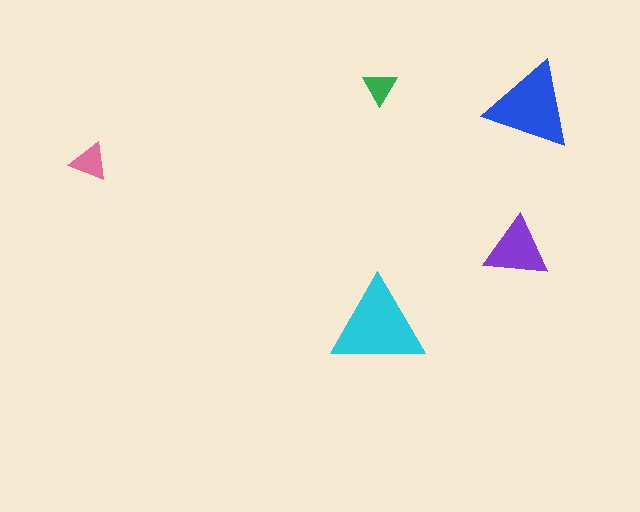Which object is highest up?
The green triangle is topmost.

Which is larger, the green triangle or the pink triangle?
The pink one.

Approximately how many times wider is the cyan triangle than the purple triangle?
About 1.5 times wider.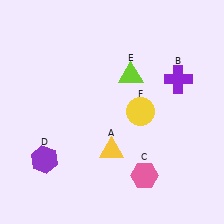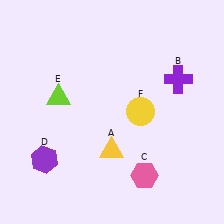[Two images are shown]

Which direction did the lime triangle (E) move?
The lime triangle (E) moved left.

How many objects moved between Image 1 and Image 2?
1 object moved between the two images.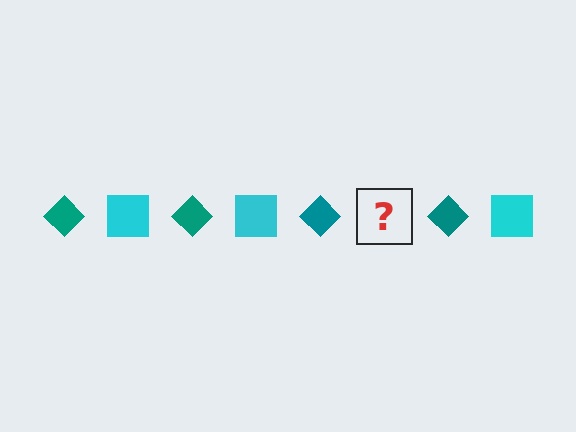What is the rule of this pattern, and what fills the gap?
The rule is that the pattern alternates between teal diamond and cyan square. The gap should be filled with a cyan square.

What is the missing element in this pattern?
The missing element is a cyan square.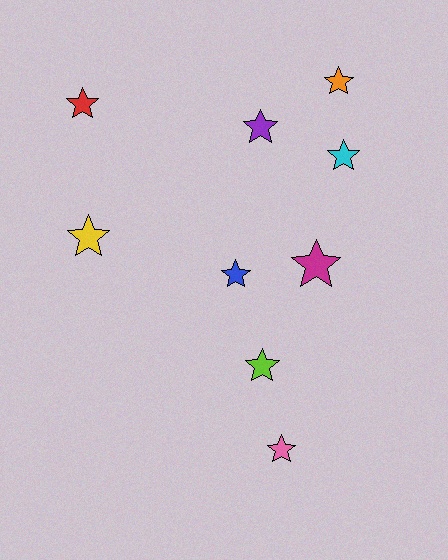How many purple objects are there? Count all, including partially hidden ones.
There is 1 purple object.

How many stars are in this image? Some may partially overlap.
There are 9 stars.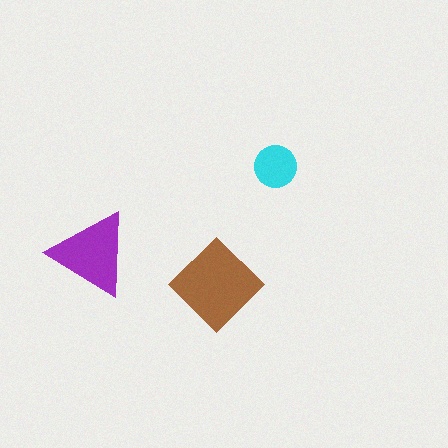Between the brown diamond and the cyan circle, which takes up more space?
The brown diamond.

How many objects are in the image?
There are 3 objects in the image.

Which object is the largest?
The brown diamond.